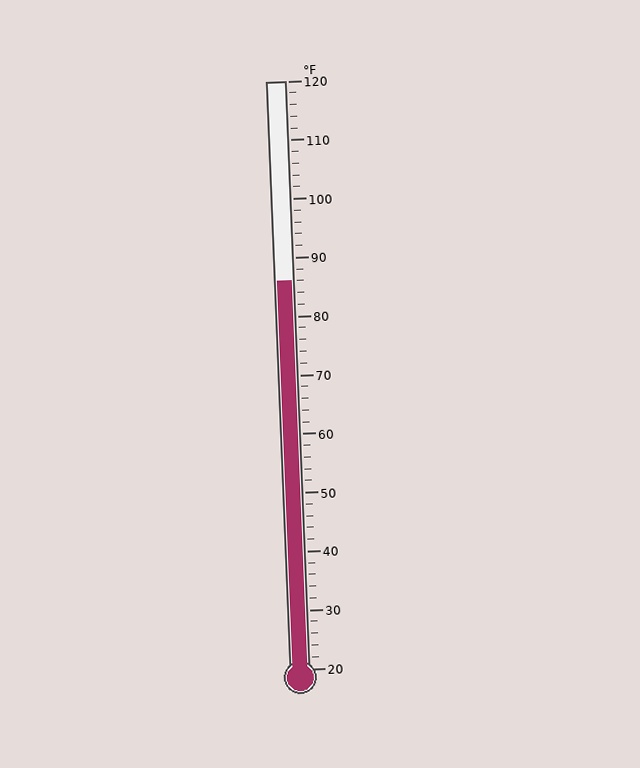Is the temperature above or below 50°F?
The temperature is above 50°F.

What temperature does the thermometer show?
The thermometer shows approximately 86°F.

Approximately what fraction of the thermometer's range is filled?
The thermometer is filled to approximately 65% of its range.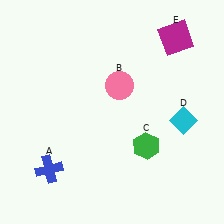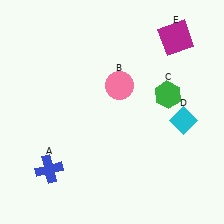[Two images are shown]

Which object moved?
The green hexagon (C) moved up.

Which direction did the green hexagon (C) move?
The green hexagon (C) moved up.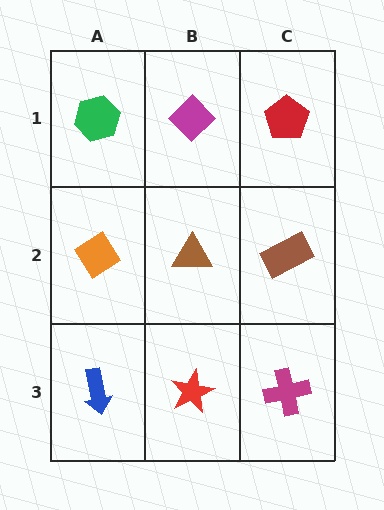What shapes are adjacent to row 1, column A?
An orange diamond (row 2, column A), a magenta diamond (row 1, column B).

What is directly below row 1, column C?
A brown rectangle.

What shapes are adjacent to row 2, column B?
A magenta diamond (row 1, column B), a red star (row 3, column B), an orange diamond (row 2, column A), a brown rectangle (row 2, column C).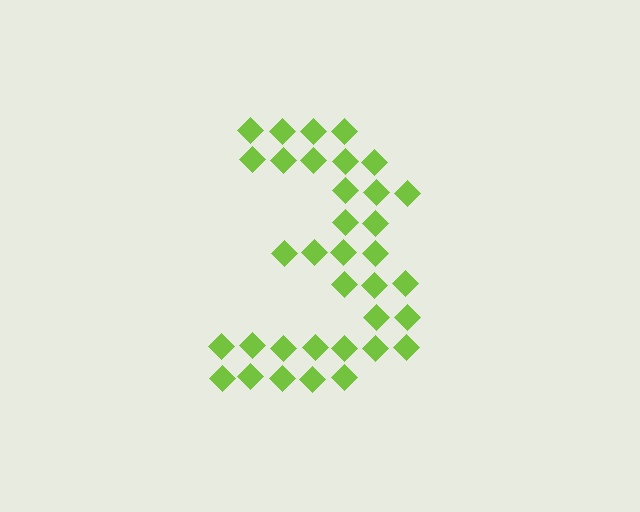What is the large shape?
The large shape is the digit 3.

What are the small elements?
The small elements are diamonds.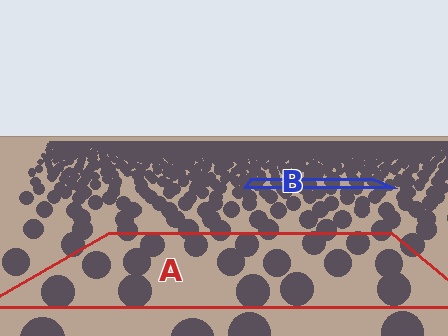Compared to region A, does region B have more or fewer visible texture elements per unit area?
Region B has more texture elements per unit area — they are packed more densely because it is farther away.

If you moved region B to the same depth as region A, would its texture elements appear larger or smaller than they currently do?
They would appear larger. At a closer depth, the same texture elements are projected at a bigger on-screen size.